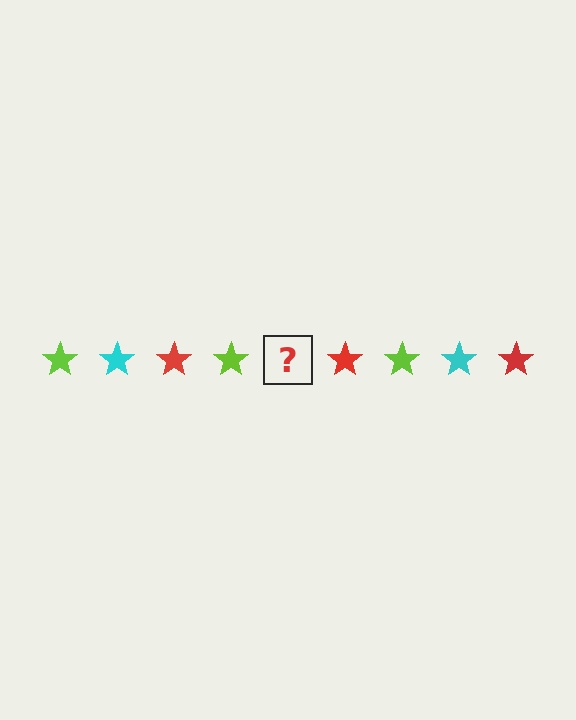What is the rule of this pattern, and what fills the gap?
The rule is that the pattern cycles through lime, cyan, red stars. The gap should be filled with a cyan star.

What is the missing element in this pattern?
The missing element is a cyan star.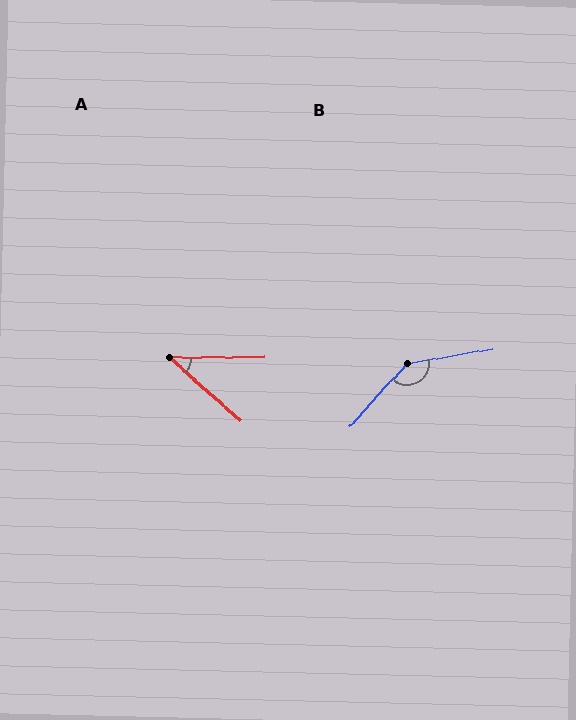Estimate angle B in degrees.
Approximately 142 degrees.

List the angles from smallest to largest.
A (42°), B (142°).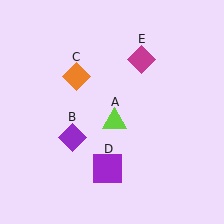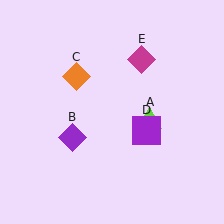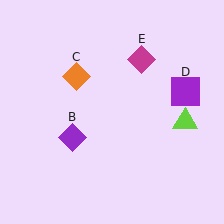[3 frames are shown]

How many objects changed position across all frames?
2 objects changed position: lime triangle (object A), purple square (object D).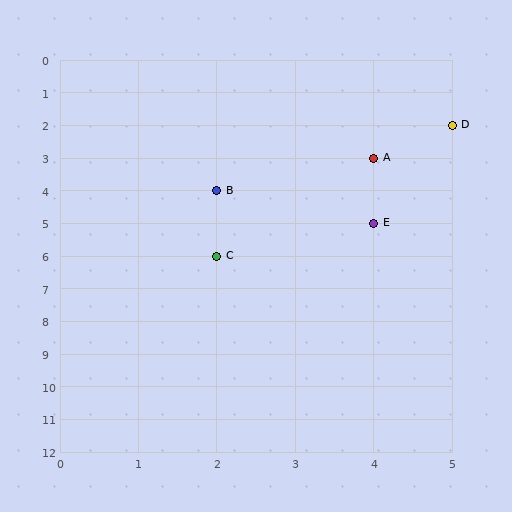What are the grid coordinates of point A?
Point A is at grid coordinates (4, 3).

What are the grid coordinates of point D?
Point D is at grid coordinates (5, 2).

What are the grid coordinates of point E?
Point E is at grid coordinates (4, 5).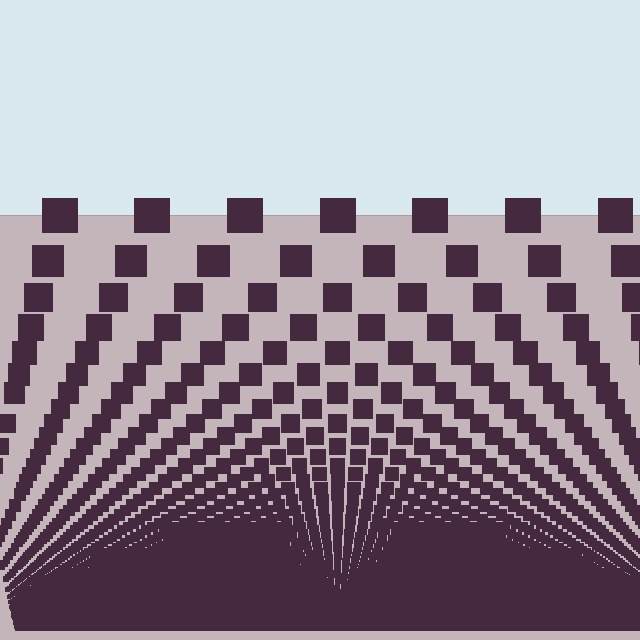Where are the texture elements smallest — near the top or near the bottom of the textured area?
Near the bottom.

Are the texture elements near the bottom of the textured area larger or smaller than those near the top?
Smaller. The gradient is inverted — elements near the bottom are smaller and denser.